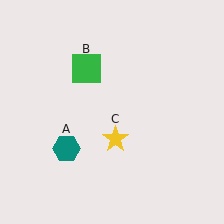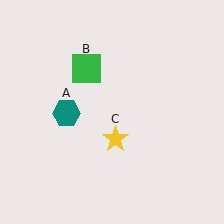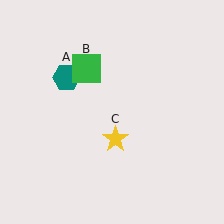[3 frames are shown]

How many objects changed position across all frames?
1 object changed position: teal hexagon (object A).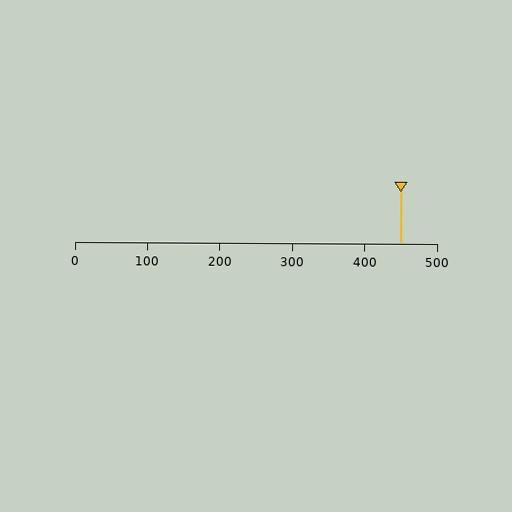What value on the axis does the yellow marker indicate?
The marker indicates approximately 450.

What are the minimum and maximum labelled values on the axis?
The axis runs from 0 to 500.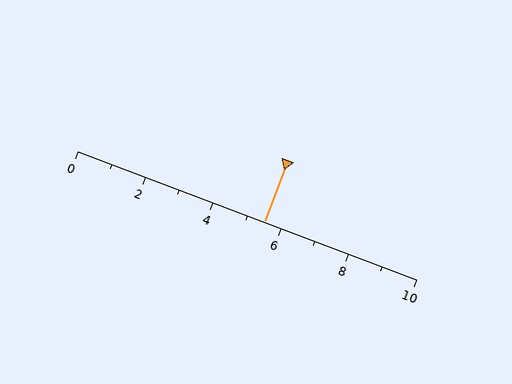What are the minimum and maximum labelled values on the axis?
The axis runs from 0 to 10.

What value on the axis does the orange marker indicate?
The marker indicates approximately 5.5.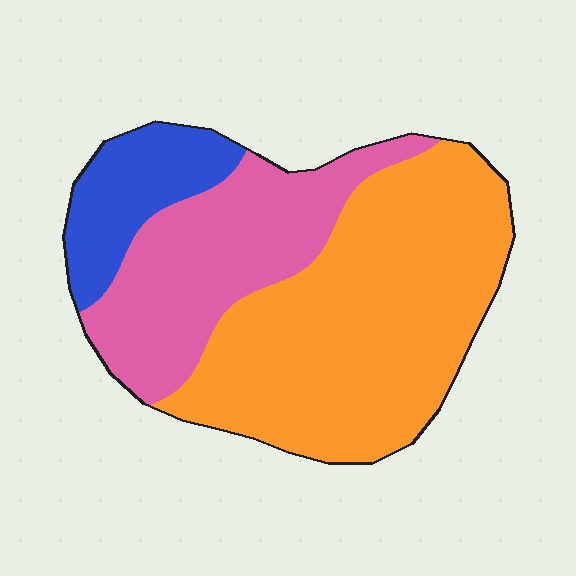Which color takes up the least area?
Blue, at roughly 15%.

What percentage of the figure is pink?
Pink covers around 30% of the figure.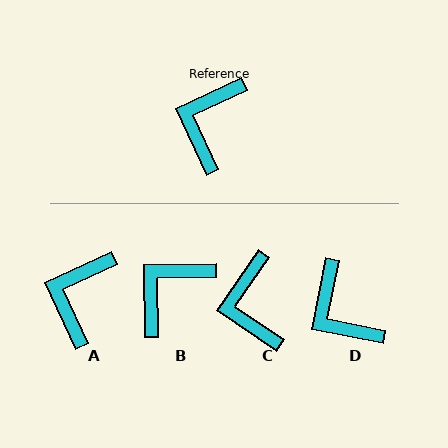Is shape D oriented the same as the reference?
No, it is off by about 54 degrees.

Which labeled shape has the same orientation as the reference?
A.